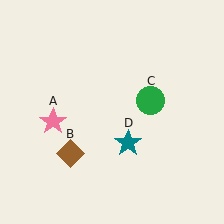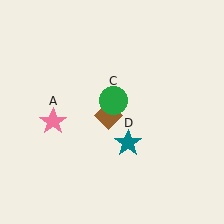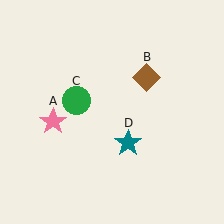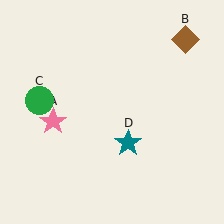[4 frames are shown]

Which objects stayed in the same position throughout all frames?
Pink star (object A) and teal star (object D) remained stationary.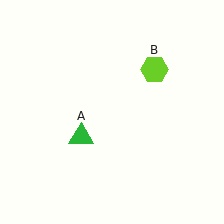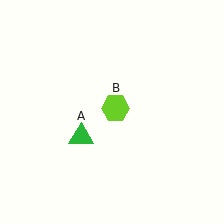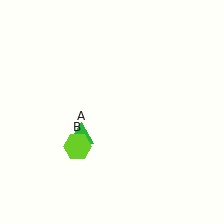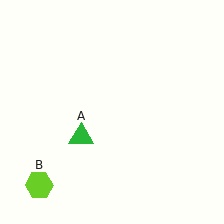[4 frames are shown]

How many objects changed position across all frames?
1 object changed position: lime hexagon (object B).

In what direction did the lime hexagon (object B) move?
The lime hexagon (object B) moved down and to the left.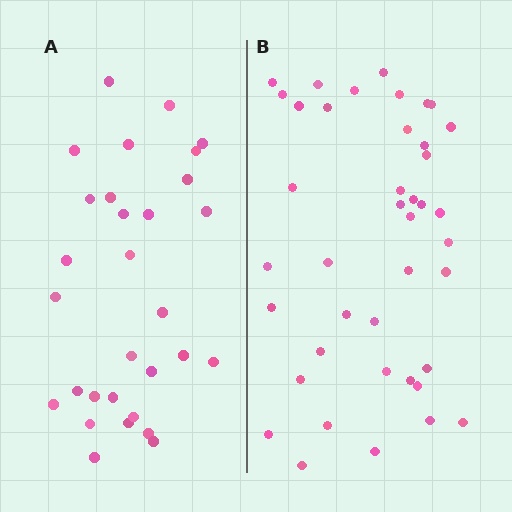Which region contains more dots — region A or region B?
Region B (the right region) has more dots.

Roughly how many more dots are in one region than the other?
Region B has roughly 12 or so more dots than region A.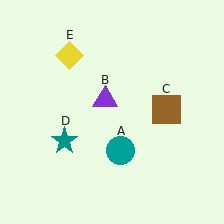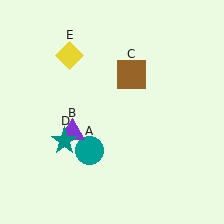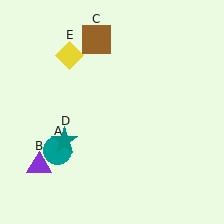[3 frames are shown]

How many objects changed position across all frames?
3 objects changed position: teal circle (object A), purple triangle (object B), brown square (object C).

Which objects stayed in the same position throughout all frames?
Teal star (object D) and yellow diamond (object E) remained stationary.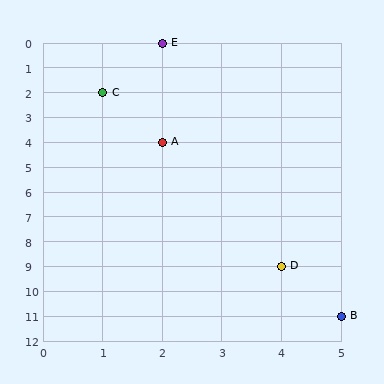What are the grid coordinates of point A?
Point A is at grid coordinates (2, 4).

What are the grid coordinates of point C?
Point C is at grid coordinates (1, 2).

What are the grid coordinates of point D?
Point D is at grid coordinates (4, 9).